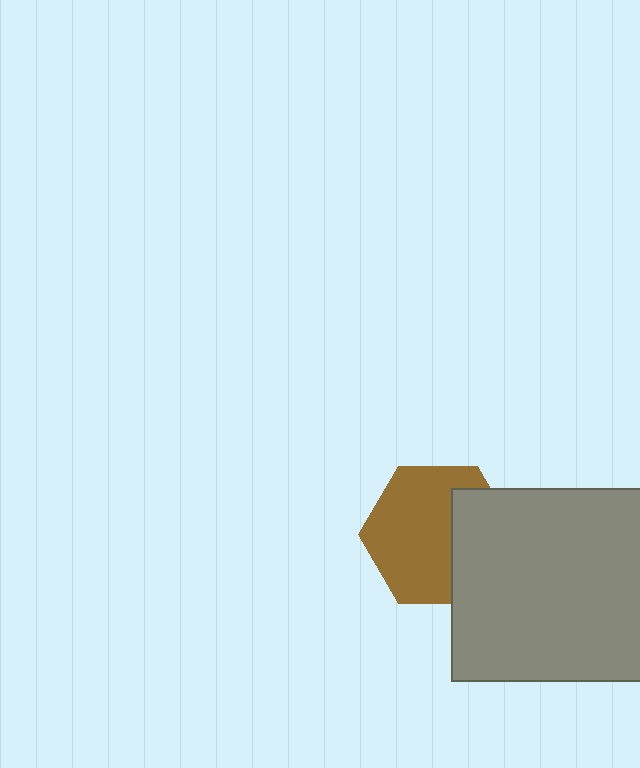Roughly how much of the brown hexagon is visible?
Most of it is visible (roughly 66%).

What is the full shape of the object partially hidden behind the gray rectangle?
The partially hidden object is a brown hexagon.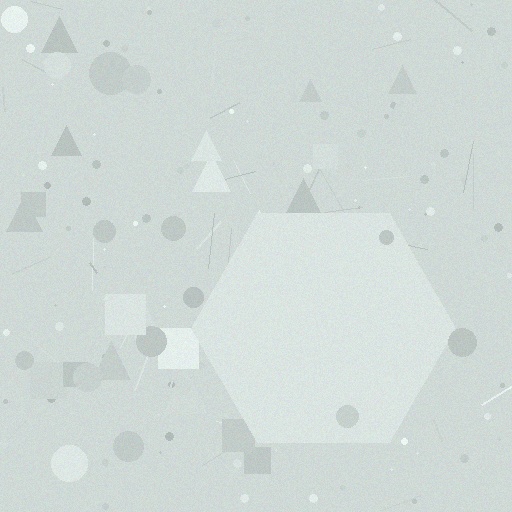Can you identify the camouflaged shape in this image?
The camouflaged shape is a hexagon.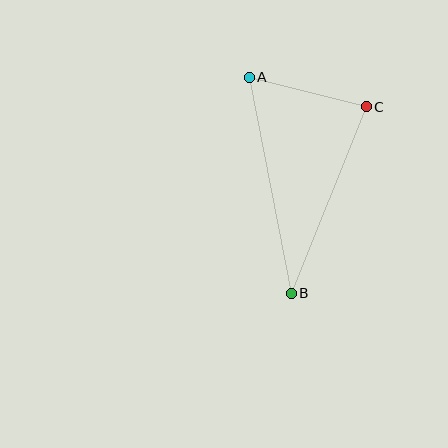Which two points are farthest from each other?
Points A and B are farthest from each other.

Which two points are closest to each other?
Points A and C are closest to each other.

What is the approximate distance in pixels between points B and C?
The distance between B and C is approximately 201 pixels.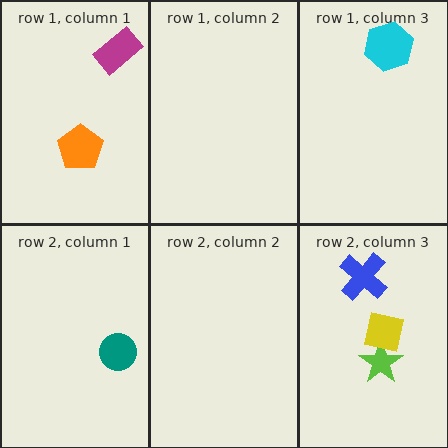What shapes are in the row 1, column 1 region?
The magenta rectangle, the orange pentagon.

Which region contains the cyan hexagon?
The row 1, column 3 region.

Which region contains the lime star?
The row 2, column 3 region.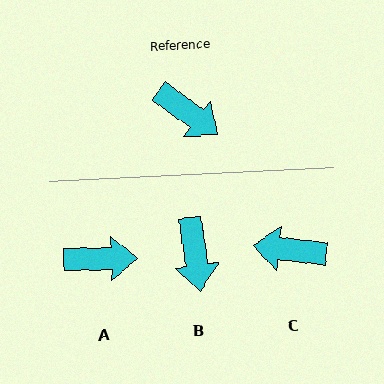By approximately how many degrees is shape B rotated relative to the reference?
Approximately 46 degrees clockwise.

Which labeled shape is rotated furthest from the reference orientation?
C, about 151 degrees away.